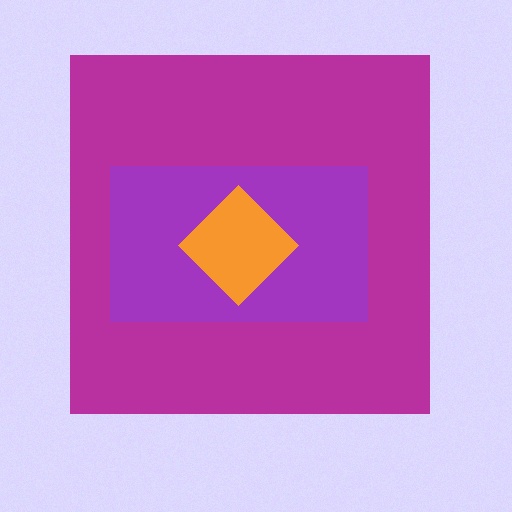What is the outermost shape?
The magenta square.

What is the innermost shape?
The orange diamond.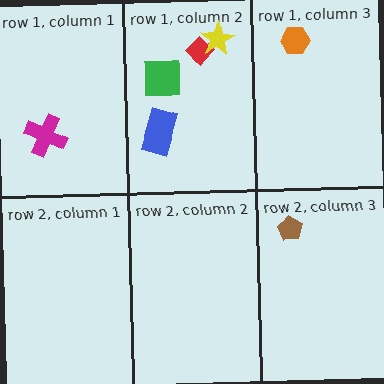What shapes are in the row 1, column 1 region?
The magenta cross.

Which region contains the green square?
The row 1, column 2 region.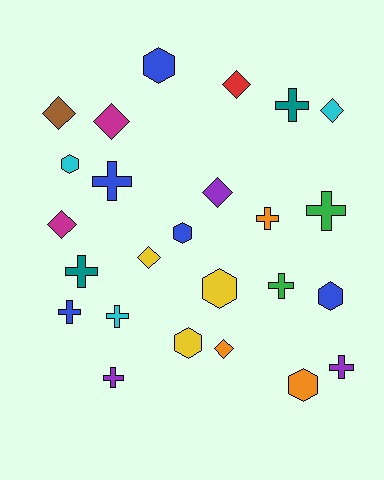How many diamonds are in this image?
There are 8 diamonds.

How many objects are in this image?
There are 25 objects.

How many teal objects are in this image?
There are 2 teal objects.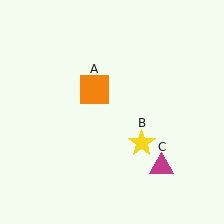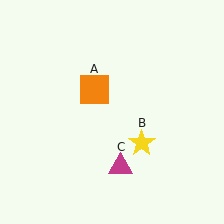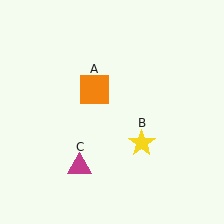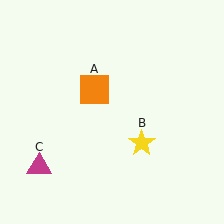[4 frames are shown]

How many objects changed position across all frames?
1 object changed position: magenta triangle (object C).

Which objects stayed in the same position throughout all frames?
Orange square (object A) and yellow star (object B) remained stationary.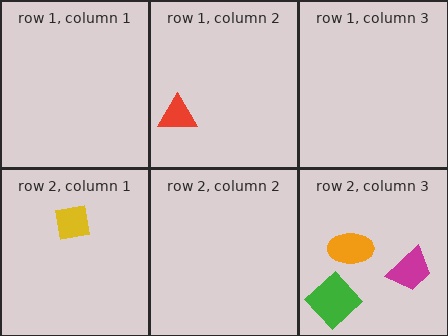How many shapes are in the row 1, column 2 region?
1.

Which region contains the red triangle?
The row 1, column 2 region.